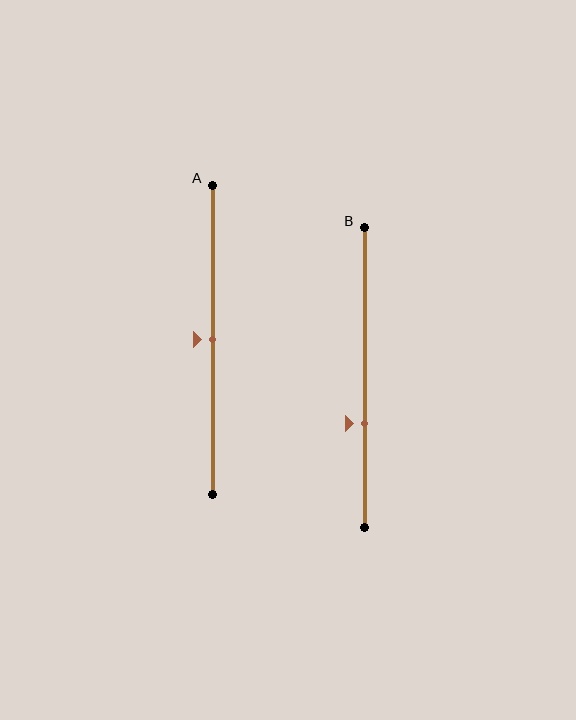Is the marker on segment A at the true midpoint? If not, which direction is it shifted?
Yes, the marker on segment A is at the true midpoint.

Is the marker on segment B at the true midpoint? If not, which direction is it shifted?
No, the marker on segment B is shifted downward by about 15% of the segment length.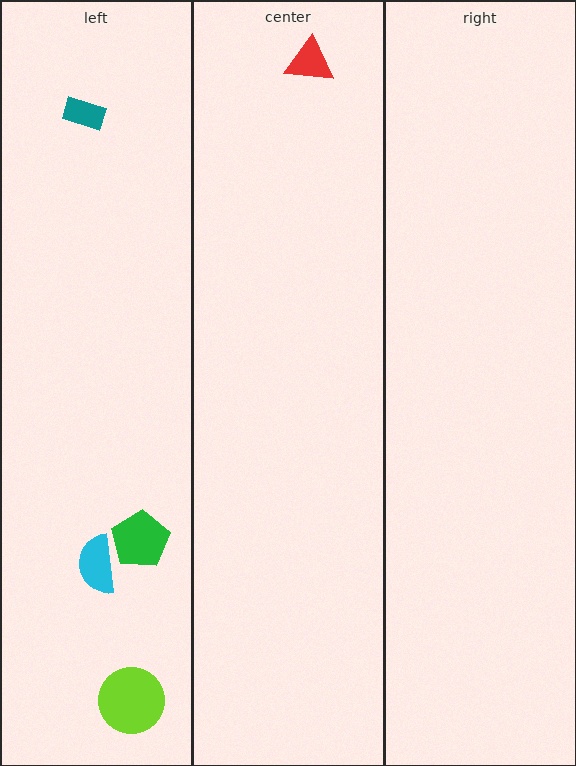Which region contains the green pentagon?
The left region.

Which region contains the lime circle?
The left region.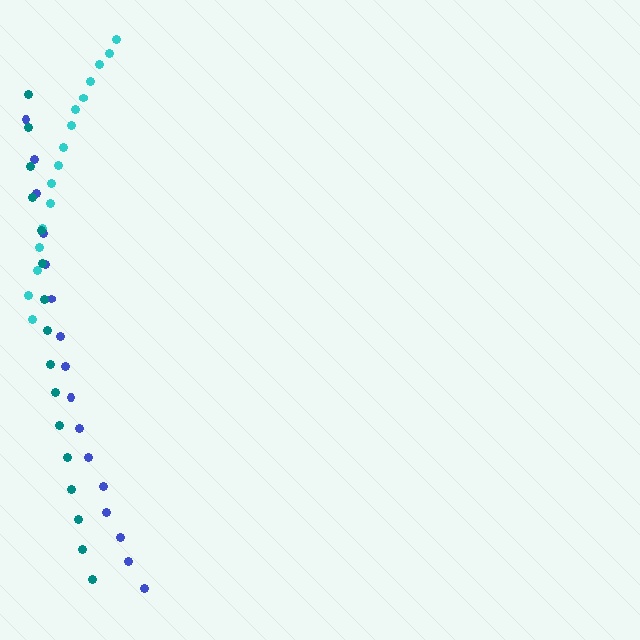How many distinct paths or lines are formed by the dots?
There are 3 distinct paths.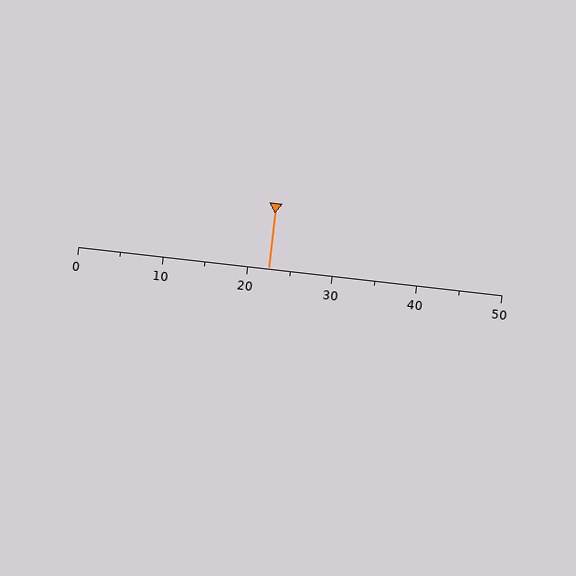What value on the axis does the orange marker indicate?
The marker indicates approximately 22.5.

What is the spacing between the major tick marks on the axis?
The major ticks are spaced 10 apart.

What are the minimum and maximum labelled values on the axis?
The axis runs from 0 to 50.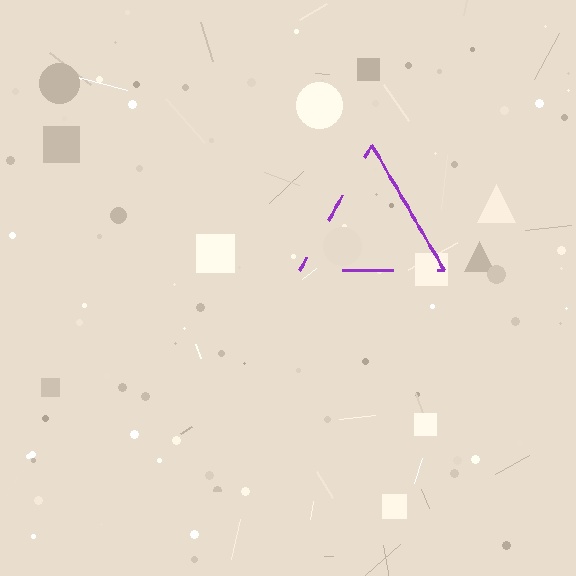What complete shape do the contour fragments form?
The contour fragments form a triangle.